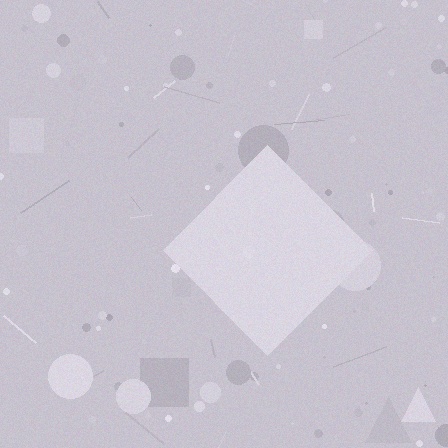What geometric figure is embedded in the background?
A diamond is embedded in the background.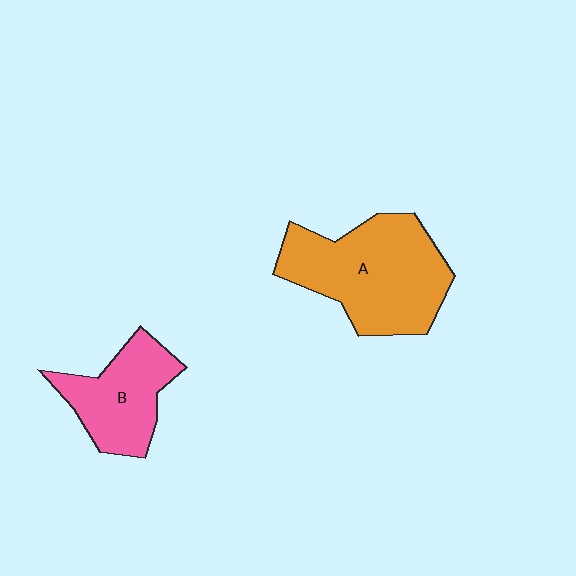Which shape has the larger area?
Shape A (orange).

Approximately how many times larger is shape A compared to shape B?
Approximately 1.6 times.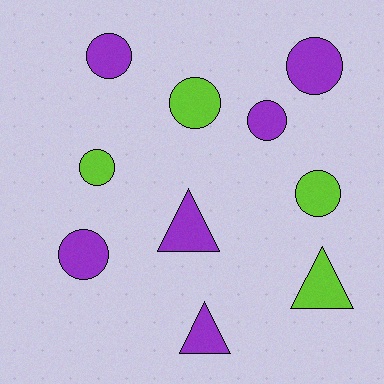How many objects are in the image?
There are 10 objects.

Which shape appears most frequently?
Circle, with 7 objects.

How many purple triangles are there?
There are 2 purple triangles.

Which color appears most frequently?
Purple, with 6 objects.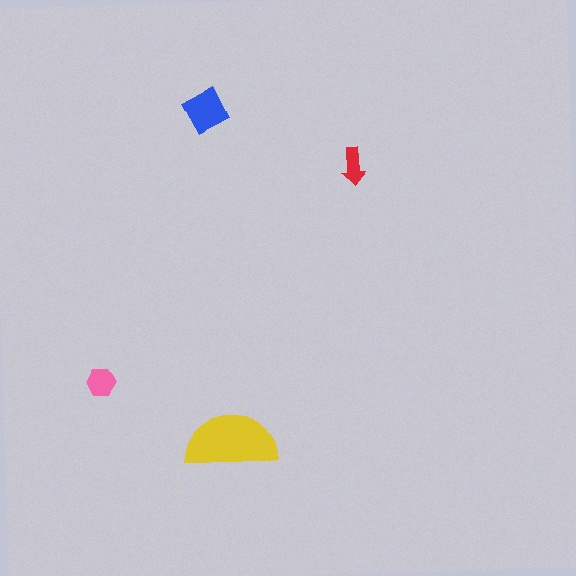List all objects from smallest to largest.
The red arrow, the pink hexagon, the blue square, the yellow semicircle.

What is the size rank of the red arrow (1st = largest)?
4th.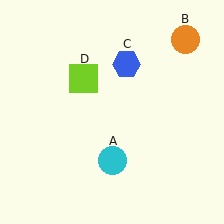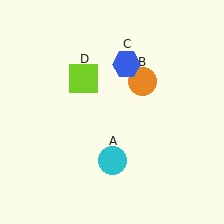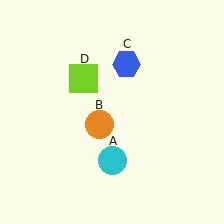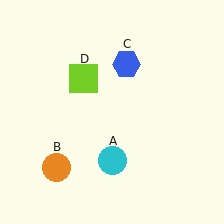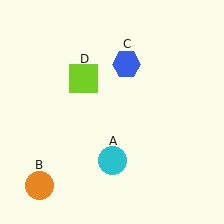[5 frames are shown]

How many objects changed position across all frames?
1 object changed position: orange circle (object B).